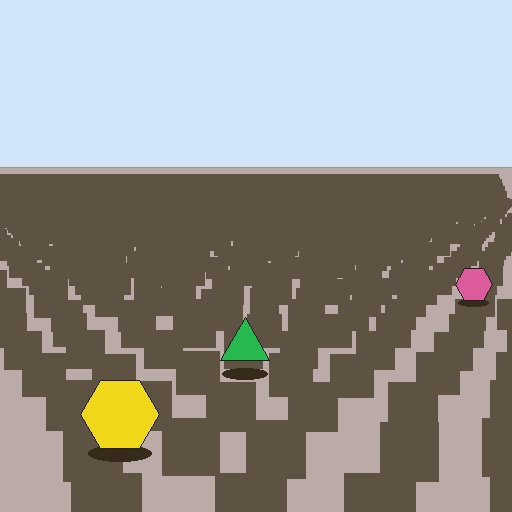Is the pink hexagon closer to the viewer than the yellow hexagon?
No. The yellow hexagon is closer — you can tell from the texture gradient: the ground texture is coarser near it.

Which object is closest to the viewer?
The yellow hexagon is closest. The texture marks near it are larger and more spread out.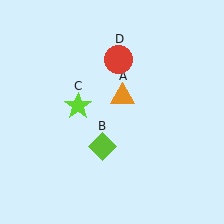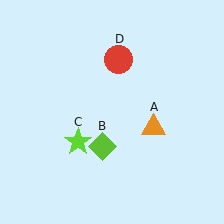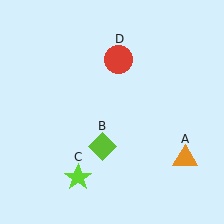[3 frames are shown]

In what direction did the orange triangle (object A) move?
The orange triangle (object A) moved down and to the right.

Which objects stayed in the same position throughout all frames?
Lime diamond (object B) and red circle (object D) remained stationary.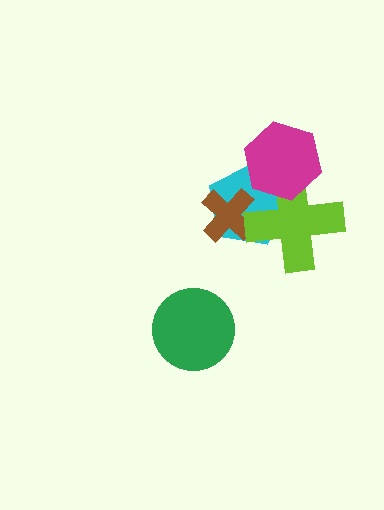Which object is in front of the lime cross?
The magenta hexagon is in front of the lime cross.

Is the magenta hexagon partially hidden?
No, no other shape covers it.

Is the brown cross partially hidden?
Yes, it is partially covered by another shape.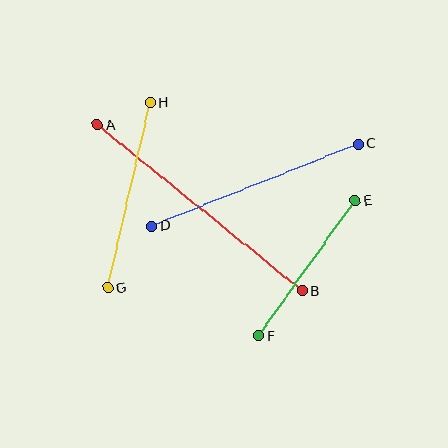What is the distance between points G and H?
The distance is approximately 190 pixels.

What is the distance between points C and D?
The distance is approximately 222 pixels.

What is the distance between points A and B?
The distance is approximately 264 pixels.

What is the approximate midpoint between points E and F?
The midpoint is at approximately (307, 268) pixels.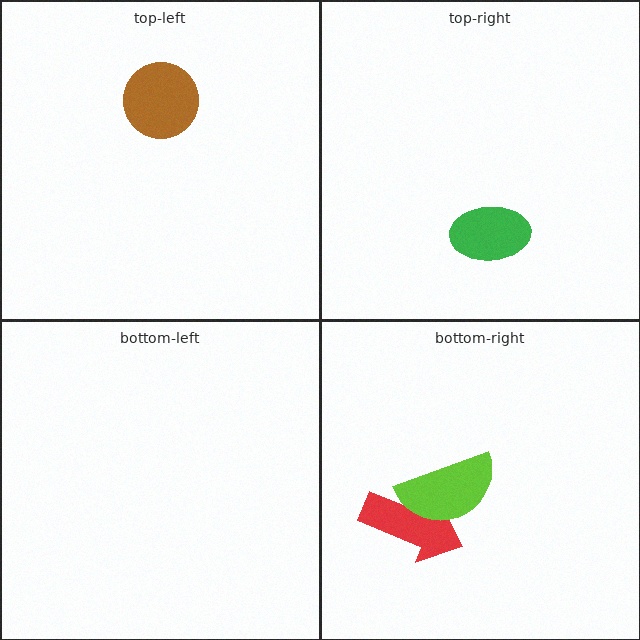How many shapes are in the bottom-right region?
2.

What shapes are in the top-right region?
The green ellipse.